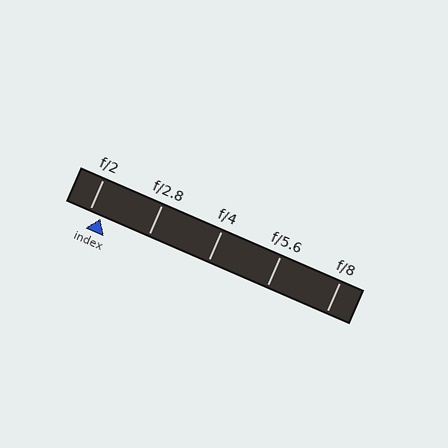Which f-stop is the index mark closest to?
The index mark is closest to f/2.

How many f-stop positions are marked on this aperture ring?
There are 5 f-stop positions marked.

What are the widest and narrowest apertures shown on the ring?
The widest aperture shown is f/2 and the narrowest is f/8.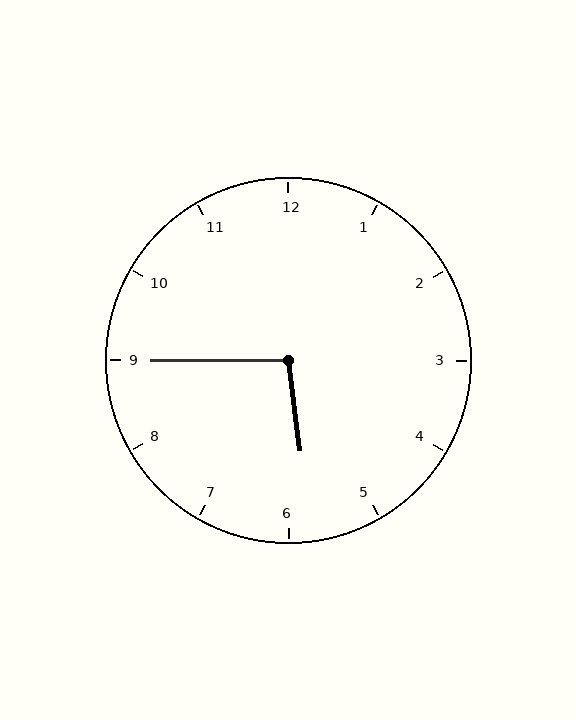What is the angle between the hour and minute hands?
Approximately 98 degrees.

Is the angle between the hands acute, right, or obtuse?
It is obtuse.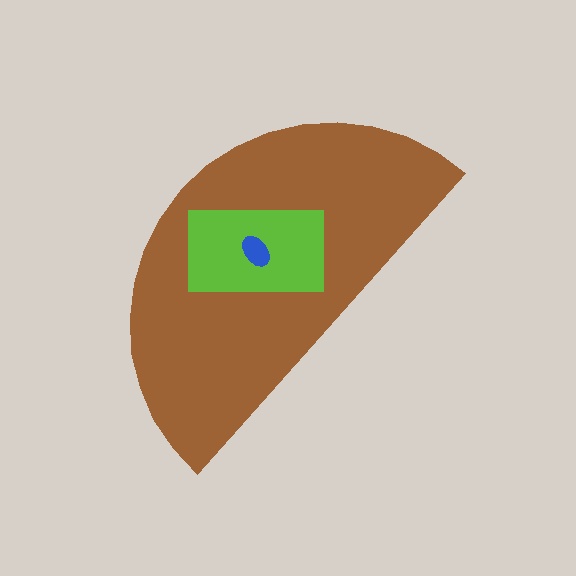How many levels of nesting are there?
3.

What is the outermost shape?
The brown semicircle.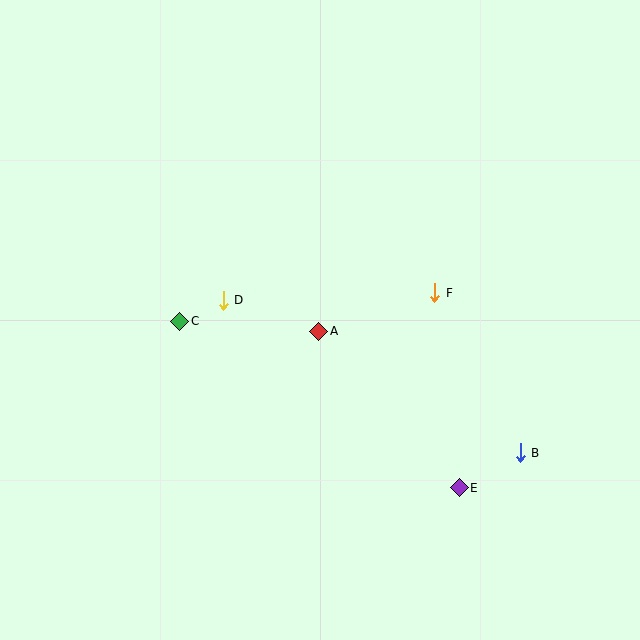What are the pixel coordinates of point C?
Point C is at (180, 321).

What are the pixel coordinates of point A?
Point A is at (319, 331).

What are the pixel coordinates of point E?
Point E is at (459, 488).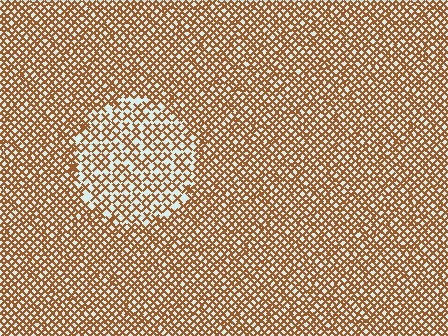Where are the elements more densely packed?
The elements are more densely packed outside the circle boundary.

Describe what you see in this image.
The image contains small brown elements arranged at two different densities. A circle-shaped region is visible where the elements are less densely packed than the surrounding area.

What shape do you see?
I see a circle.